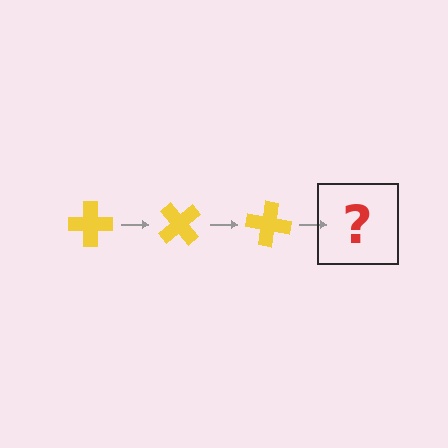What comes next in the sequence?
The next element should be a yellow cross rotated 150 degrees.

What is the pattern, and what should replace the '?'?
The pattern is that the cross rotates 50 degrees each step. The '?' should be a yellow cross rotated 150 degrees.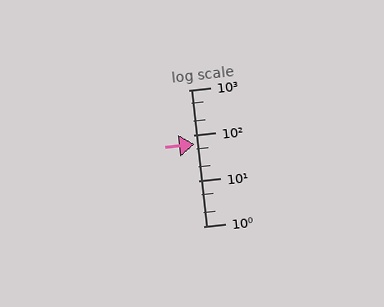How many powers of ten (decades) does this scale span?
The scale spans 3 decades, from 1 to 1000.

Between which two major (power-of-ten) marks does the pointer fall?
The pointer is between 10 and 100.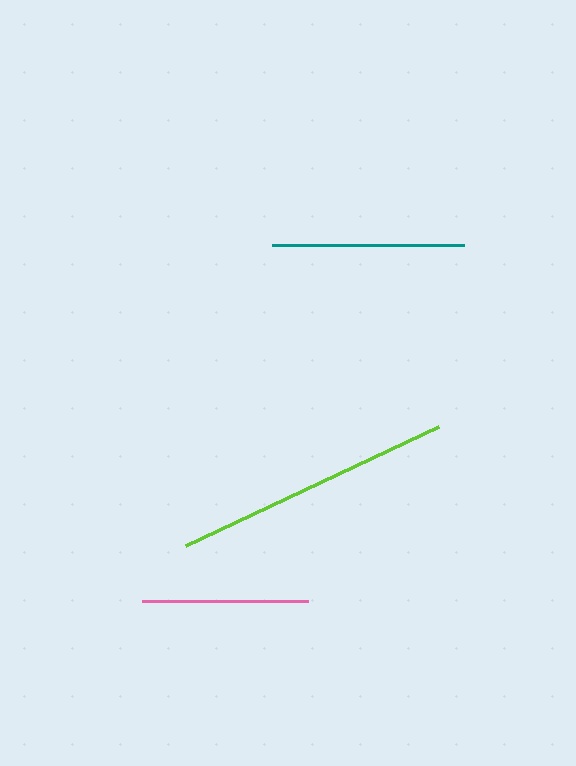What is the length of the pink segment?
The pink segment is approximately 166 pixels long.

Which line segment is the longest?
The lime line is the longest at approximately 279 pixels.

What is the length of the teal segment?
The teal segment is approximately 192 pixels long.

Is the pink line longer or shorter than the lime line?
The lime line is longer than the pink line.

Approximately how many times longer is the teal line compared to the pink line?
The teal line is approximately 1.2 times the length of the pink line.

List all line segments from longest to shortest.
From longest to shortest: lime, teal, pink.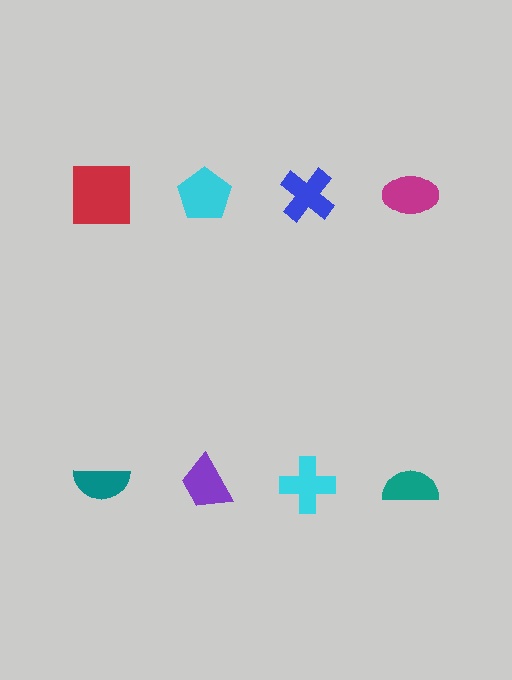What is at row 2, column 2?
A purple trapezoid.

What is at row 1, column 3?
A blue cross.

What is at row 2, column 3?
A cyan cross.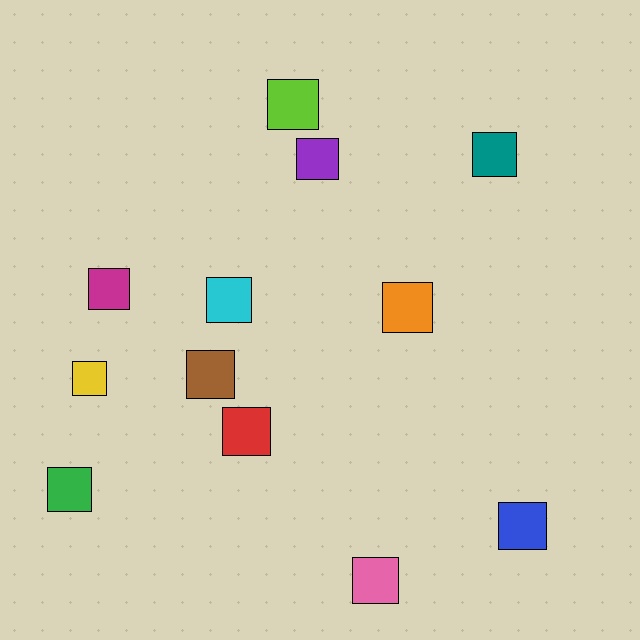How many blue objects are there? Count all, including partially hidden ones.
There is 1 blue object.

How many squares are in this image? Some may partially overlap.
There are 12 squares.